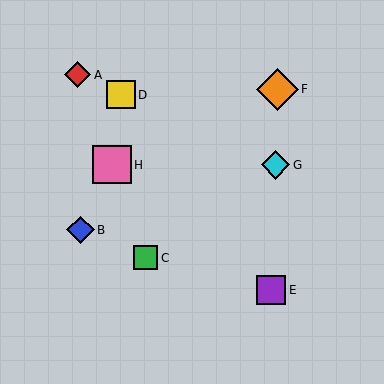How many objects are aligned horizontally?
2 objects (G, H) are aligned horizontally.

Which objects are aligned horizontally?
Objects G, H are aligned horizontally.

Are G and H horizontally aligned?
Yes, both are at y≈165.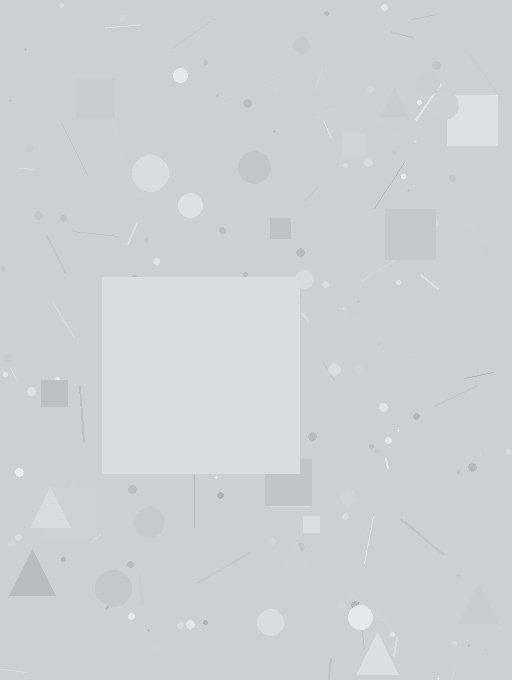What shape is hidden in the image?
A square is hidden in the image.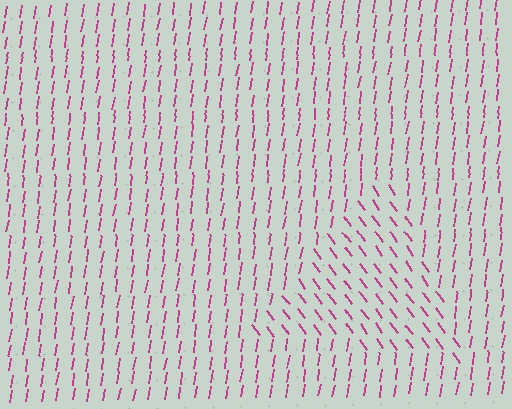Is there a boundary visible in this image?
Yes, there is a texture boundary formed by a change in line orientation.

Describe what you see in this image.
The image is filled with small magenta line segments. A triangle region in the image has lines oriented differently from the surrounding lines, creating a visible texture boundary.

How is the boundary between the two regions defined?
The boundary is defined purely by a change in line orientation (approximately 45 degrees difference). All lines are the same color and thickness.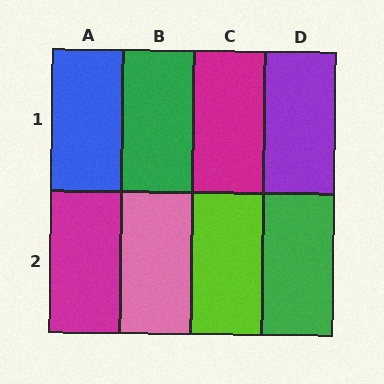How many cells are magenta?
2 cells are magenta.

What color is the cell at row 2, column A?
Magenta.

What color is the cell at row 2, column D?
Green.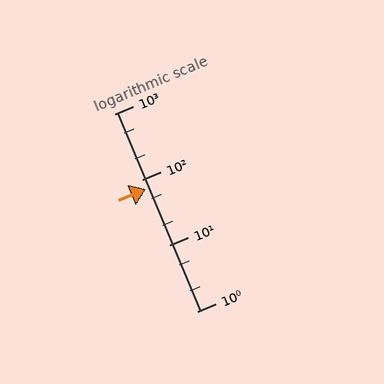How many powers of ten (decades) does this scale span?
The scale spans 3 decades, from 1 to 1000.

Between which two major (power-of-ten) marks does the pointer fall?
The pointer is between 10 and 100.